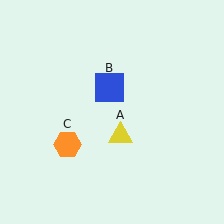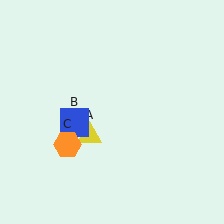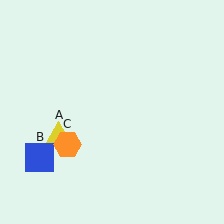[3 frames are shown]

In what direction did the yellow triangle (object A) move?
The yellow triangle (object A) moved left.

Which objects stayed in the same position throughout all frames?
Orange hexagon (object C) remained stationary.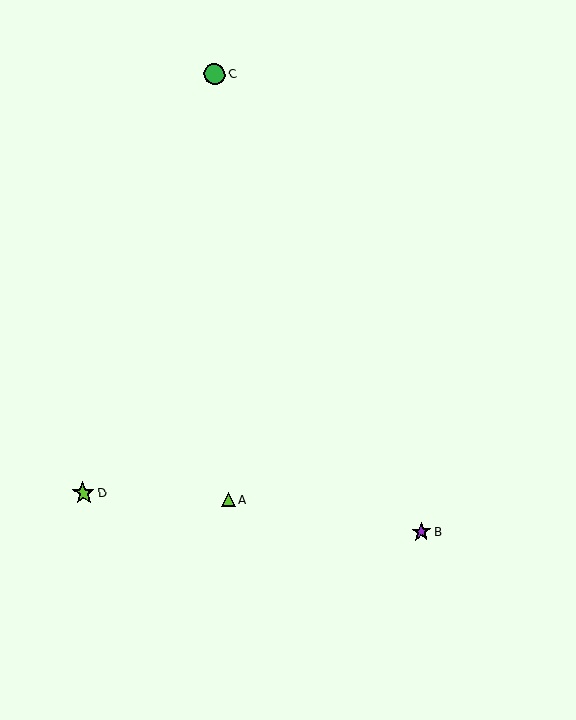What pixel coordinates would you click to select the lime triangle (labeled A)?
Click at (228, 500) to select the lime triangle A.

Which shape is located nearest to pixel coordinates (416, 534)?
The purple star (labeled B) at (422, 532) is nearest to that location.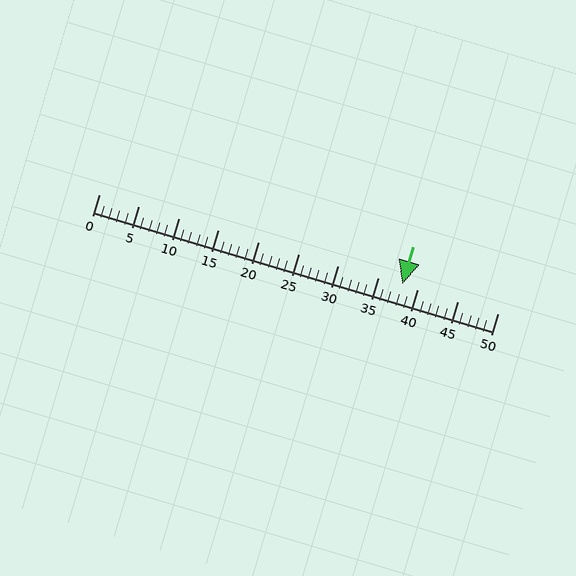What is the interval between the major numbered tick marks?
The major tick marks are spaced 5 units apart.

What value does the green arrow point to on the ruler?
The green arrow points to approximately 38.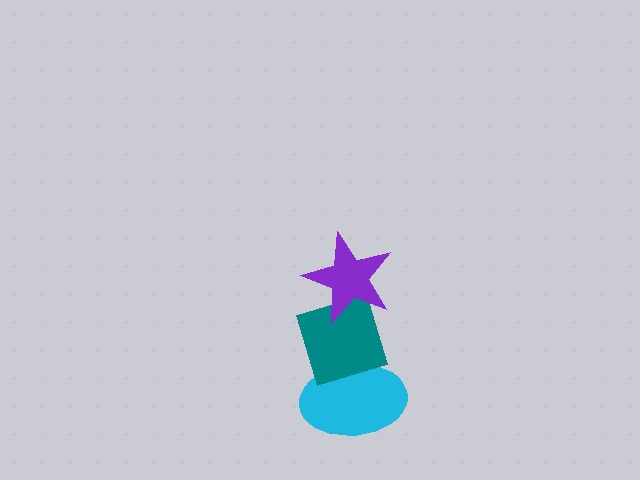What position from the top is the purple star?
The purple star is 1st from the top.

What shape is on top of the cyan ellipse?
The teal diamond is on top of the cyan ellipse.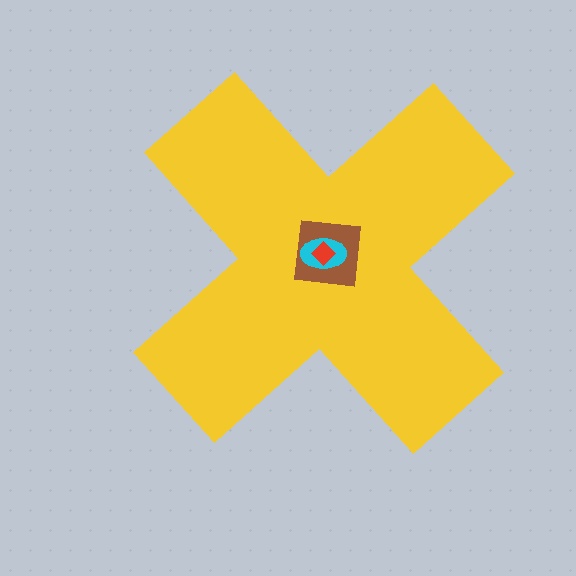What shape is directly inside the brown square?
The cyan ellipse.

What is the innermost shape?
The red diamond.